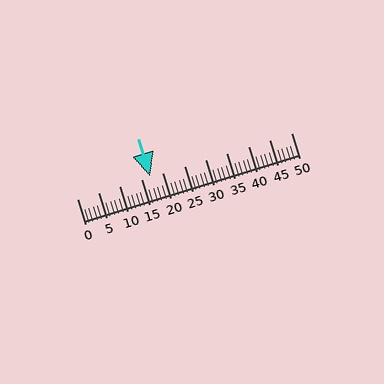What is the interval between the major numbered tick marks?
The major tick marks are spaced 5 units apart.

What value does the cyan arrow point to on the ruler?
The cyan arrow points to approximately 17.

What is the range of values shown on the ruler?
The ruler shows values from 0 to 50.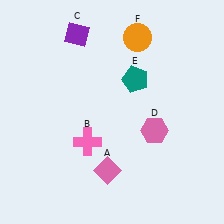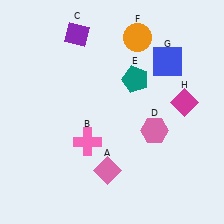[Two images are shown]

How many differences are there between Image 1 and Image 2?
There are 2 differences between the two images.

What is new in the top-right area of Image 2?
A magenta diamond (H) was added in the top-right area of Image 2.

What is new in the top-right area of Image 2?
A blue square (G) was added in the top-right area of Image 2.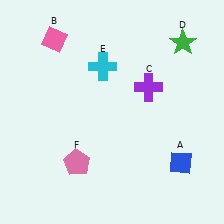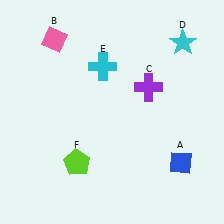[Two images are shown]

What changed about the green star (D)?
In Image 1, D is green. In Image 2, it changed to cyan.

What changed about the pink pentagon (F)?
In Image 1, F is pink. In Image 2, it changed to lime.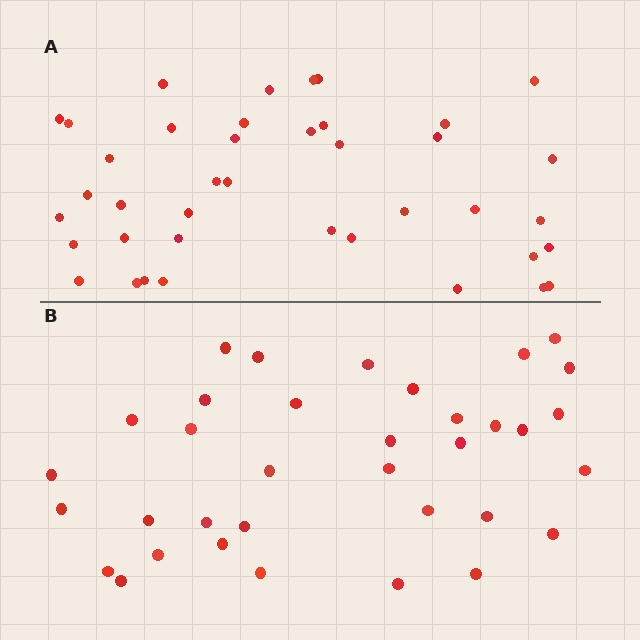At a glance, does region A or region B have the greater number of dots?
Region A (the top region) has more dots.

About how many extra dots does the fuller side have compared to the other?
Region A has about 5 more dots than region B.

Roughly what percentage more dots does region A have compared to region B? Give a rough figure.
About 15% more.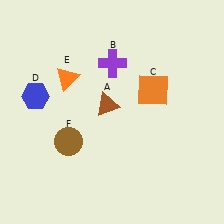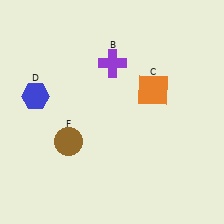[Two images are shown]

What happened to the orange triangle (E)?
The orange triangle (E) was removed in Image 2. It was in the top-left area of Image 1.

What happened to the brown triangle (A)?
The brown triangle (A) was removed in Image 2. It was in the top-left area of Image 1.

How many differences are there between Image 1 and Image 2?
There are 2 differences between the two images.